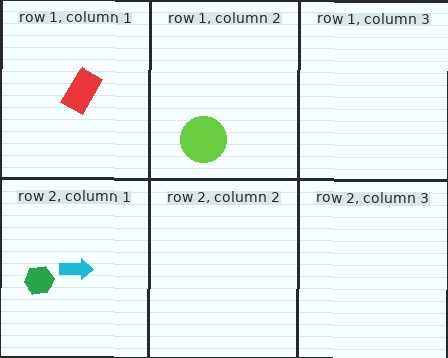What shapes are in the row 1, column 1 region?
The red rectangle.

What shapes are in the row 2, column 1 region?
The cyan arrow, the green hexagon.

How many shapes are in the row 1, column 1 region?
1.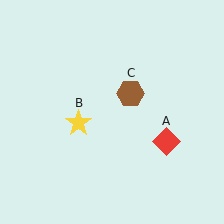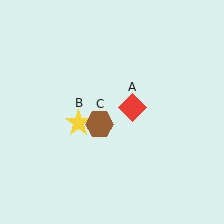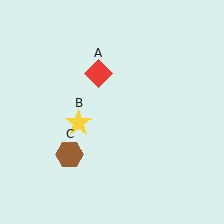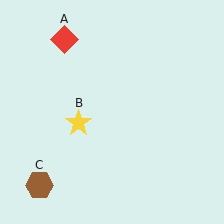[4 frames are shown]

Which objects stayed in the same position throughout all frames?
Yellow star (object B) remained stationary.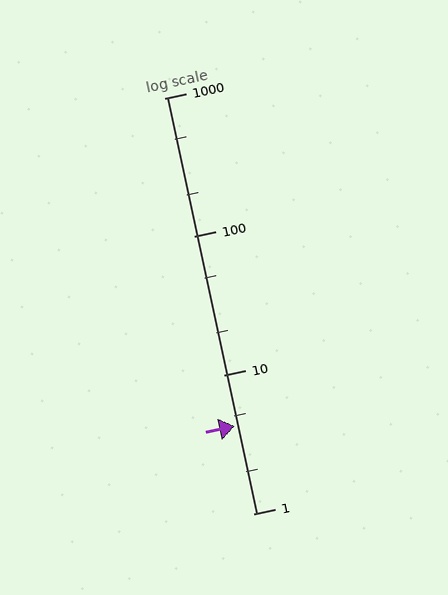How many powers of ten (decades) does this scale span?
The scale spans 3 decades, from 1 to 1000.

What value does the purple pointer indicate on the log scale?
The pointer indicates approximately 4.3.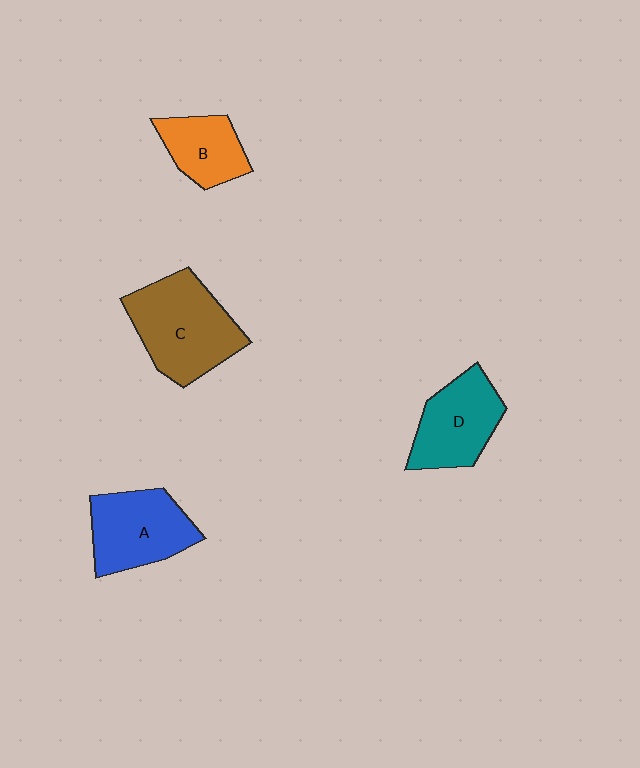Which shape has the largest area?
Shape C (brown).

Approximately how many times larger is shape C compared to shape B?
Approximately 1.8 times.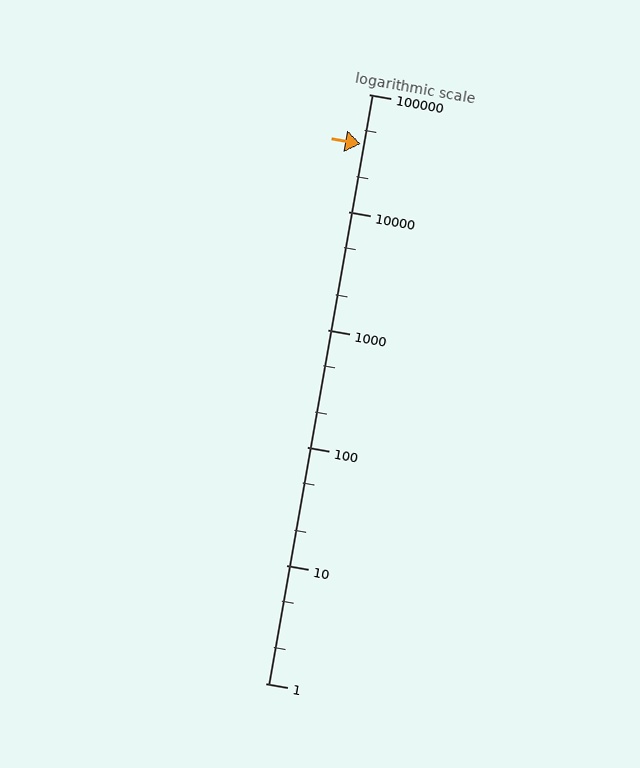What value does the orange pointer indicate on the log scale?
The pointer indicates approximately 38000.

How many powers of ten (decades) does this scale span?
The scale spans 5 decades, from 1 to 100000.